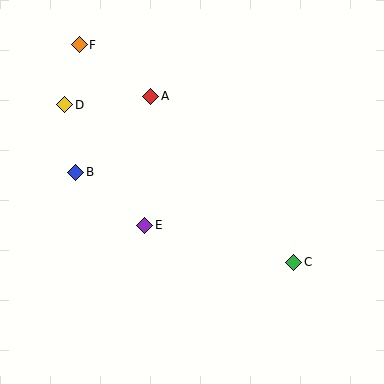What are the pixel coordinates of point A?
Point A is at (151, 96).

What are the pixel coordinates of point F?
Point F is at (79, 45).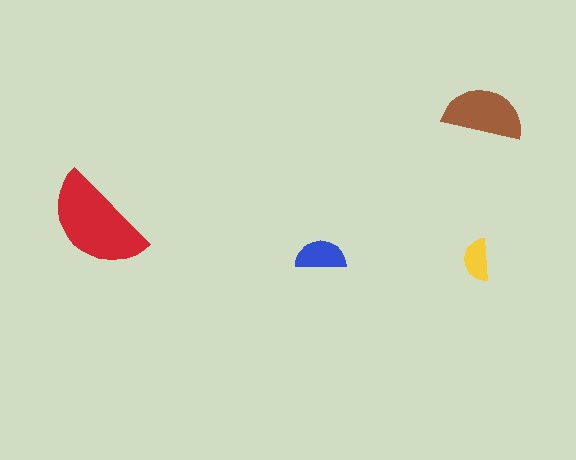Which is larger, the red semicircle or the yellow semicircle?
The red one.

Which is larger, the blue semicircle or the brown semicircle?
The brown one.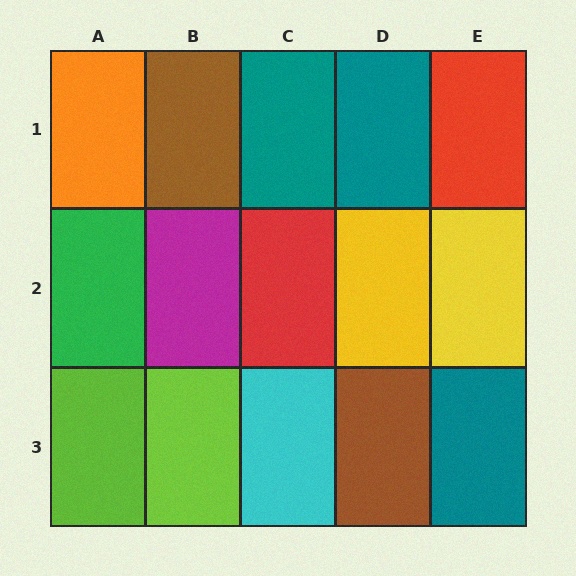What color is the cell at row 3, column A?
Lime.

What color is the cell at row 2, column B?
Magenta.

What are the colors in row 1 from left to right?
Orange, brown, teal, teal, red.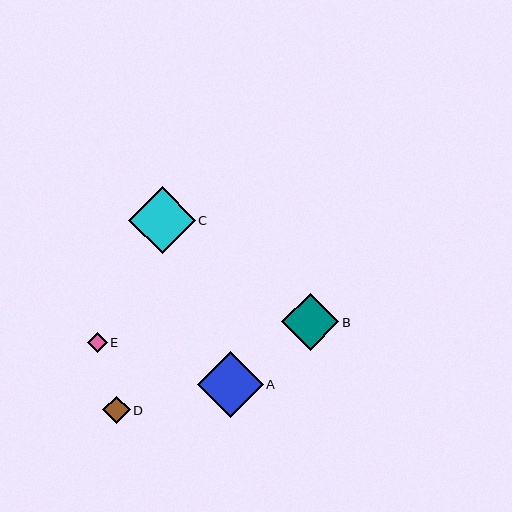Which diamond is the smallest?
Diamond E is the smallest with a size of approximately 20 pixels.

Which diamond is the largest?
Diamond C is the largest with a size of approximately 67 pixels.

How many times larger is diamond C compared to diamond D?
Diamond C is approximately 2.5 times the size of diamond D.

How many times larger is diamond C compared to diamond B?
Diamond C is approximately 1.2 times the size of diamond B.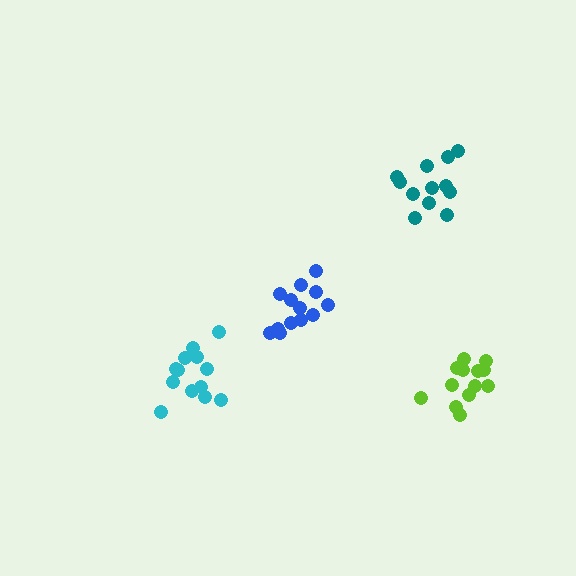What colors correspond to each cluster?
The clusters are colored: lime, teal, cyan, blue.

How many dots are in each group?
Group 1: 13 dots, Group 2: 12 dots, Group 3: 13 dots, Group 4: 13 dots (51 total).